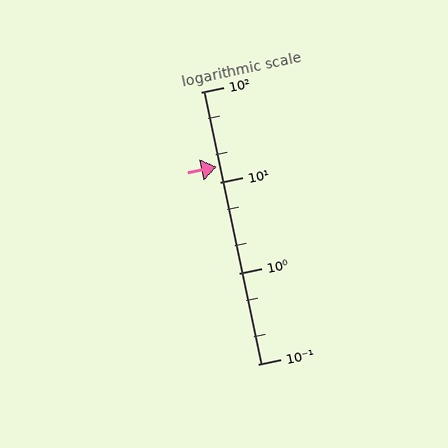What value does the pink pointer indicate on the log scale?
The pointer indicates approximately 15.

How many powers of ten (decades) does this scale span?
The scale spans 3 decades, from 0.1 to 100.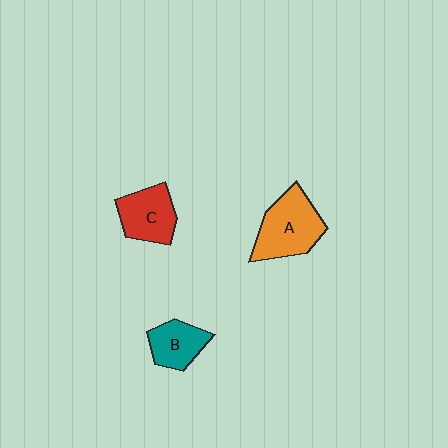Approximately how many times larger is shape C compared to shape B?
Approximately 1.2 times.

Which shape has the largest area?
Shape A (orange).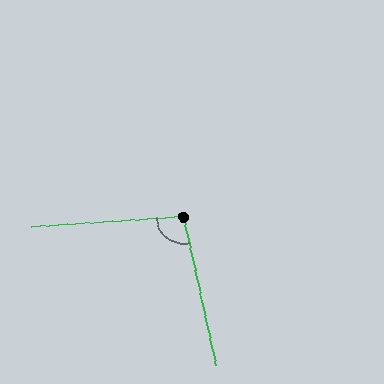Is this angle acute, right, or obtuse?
It is obtuse.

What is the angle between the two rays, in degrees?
Approximately 99 degrees.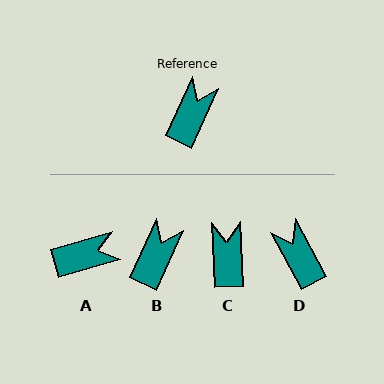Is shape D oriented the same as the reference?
No, it is off by about 53 degrees.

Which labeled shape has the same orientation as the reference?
B.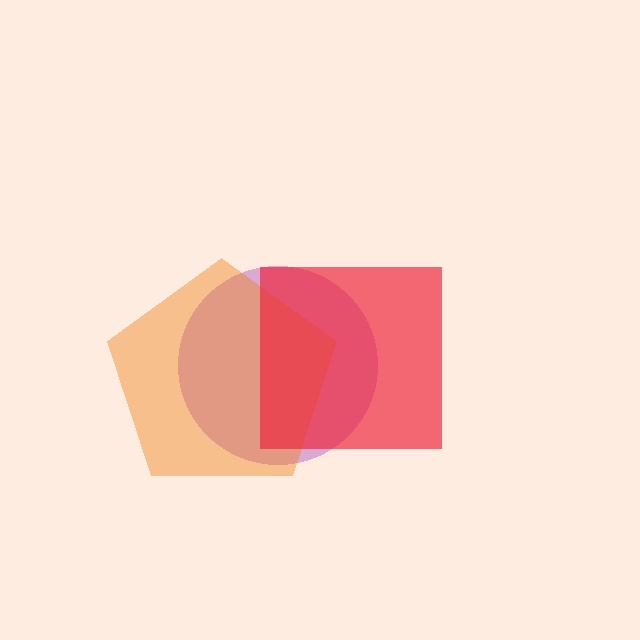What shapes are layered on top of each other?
The layered shapes are: a purple circle, an orange pentagon, a red square.